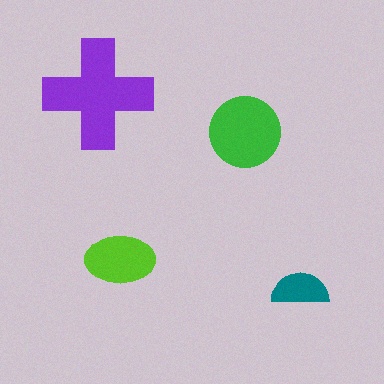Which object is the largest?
The purple cross.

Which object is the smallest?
The teal semicircle.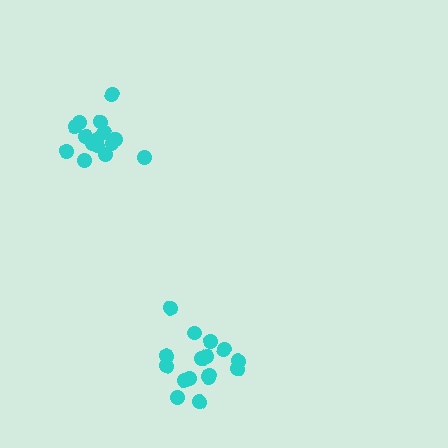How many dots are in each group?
Group 1: 16 dots, Group 2: 16 dots (32 total).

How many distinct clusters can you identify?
There are 2 distinct clusters.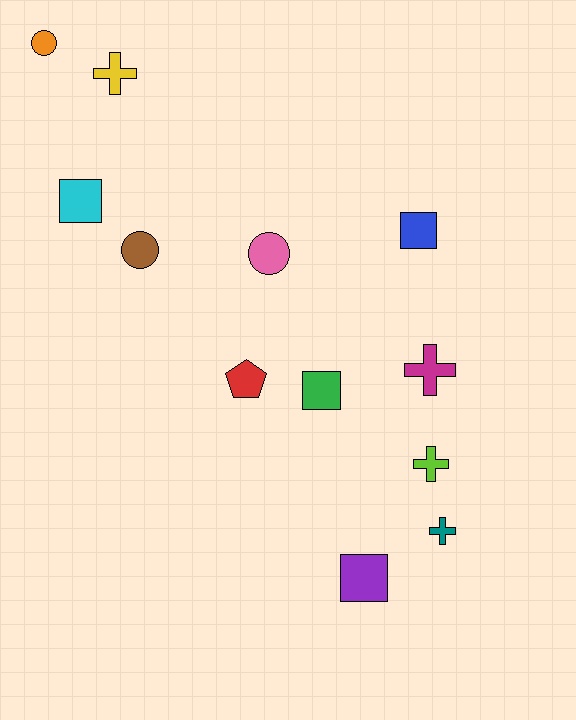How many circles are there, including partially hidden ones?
There are 3 circles.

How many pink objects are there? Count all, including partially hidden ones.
There is 1 pink object.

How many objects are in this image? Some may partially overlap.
There are 12 objects.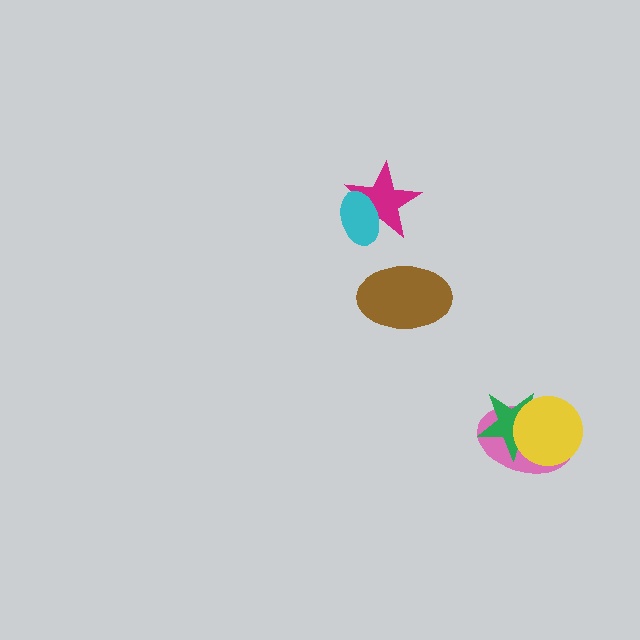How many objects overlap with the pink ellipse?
2 objects overlap with the pink ellipse.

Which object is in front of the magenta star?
The cyan ellipse is in front of the magenta star.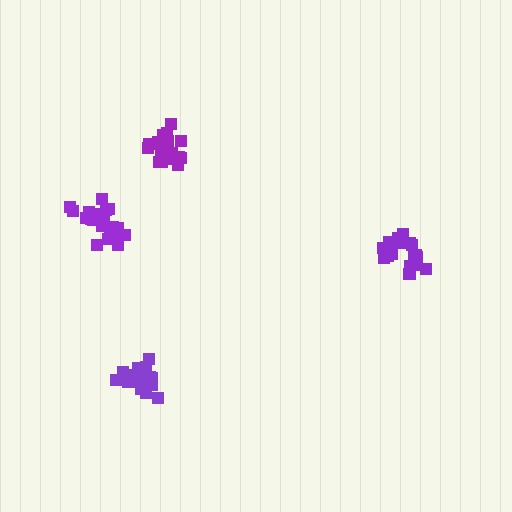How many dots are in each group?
Group 1: 20 dots, Group 2: 20 dots, Group 3: 18 dots, Group 4: 20 dots (78 total).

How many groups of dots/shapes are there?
There are 4 groups.